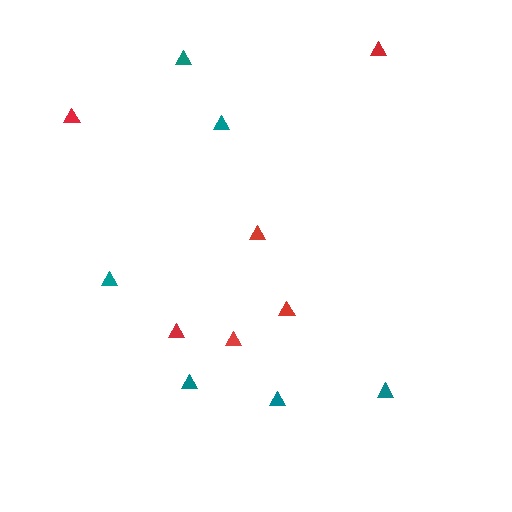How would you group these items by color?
There are 2 groups: one group of red triangles (6) and one group of teal triangles (6).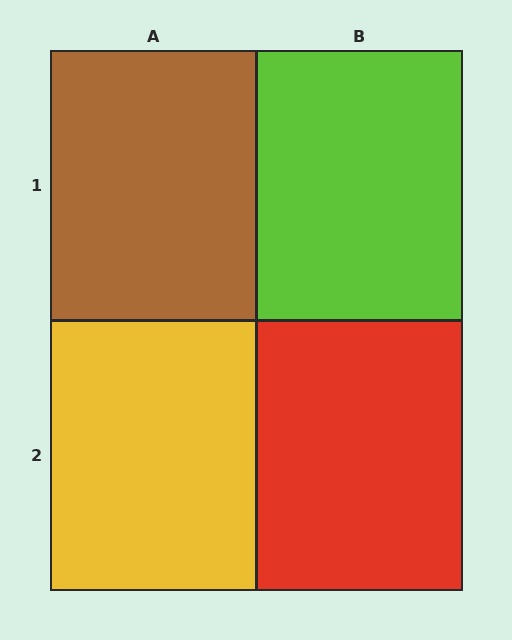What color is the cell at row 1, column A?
Brown.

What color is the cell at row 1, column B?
Lime.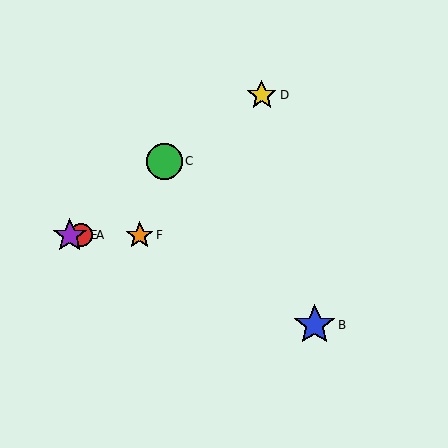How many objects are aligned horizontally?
3 objects (A, E, F) are aligned horizontally.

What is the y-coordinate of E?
Object E is at y≈235.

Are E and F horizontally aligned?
Yes, both are at y≈235.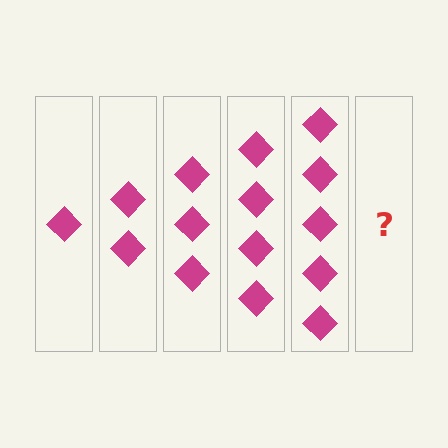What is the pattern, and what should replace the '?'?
The pattern is that each step adds one more diamond. The '?' should be 6 diamonds.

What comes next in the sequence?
The next element should be 6 diamonds.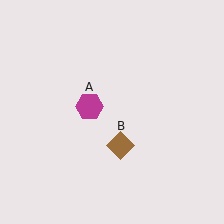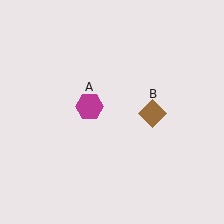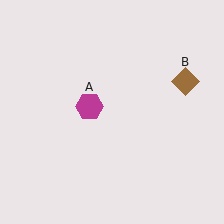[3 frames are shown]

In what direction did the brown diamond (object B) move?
The brown diamond (object B) moved up and to the right.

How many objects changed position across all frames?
1 object changed position: brown diamond (object B).